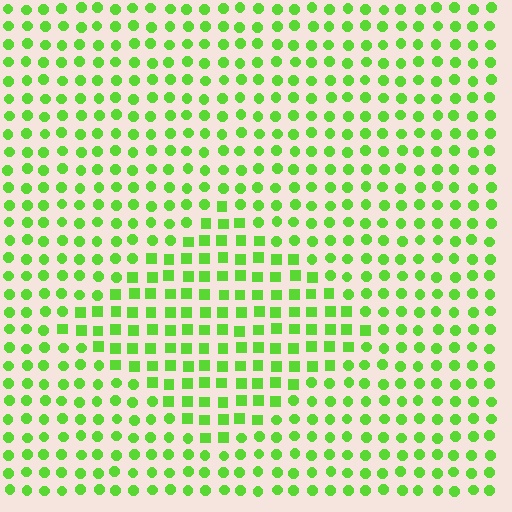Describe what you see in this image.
The image is filled with small lime elements arranged in a uniform grid. A diamond-shaped region contains squares, while the surrounding area contains circles. The boundary is defined purely by the change in element shape.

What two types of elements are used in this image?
The image uses squares inside the diamond region and circles outside it.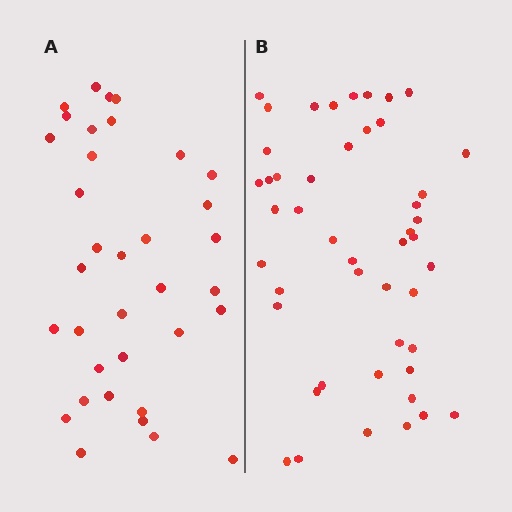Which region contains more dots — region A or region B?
Region B (the right region) has more dots.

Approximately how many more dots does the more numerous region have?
Region B has roughly 12 or so more dots than region A.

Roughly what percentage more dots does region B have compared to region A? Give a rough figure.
About 35% more.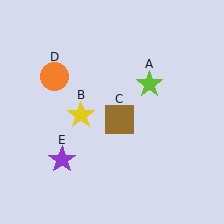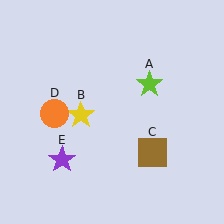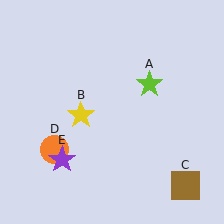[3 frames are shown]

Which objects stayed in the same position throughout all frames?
Lime star (object A) and yellow star (object B) and purple star (object E) remained stationary.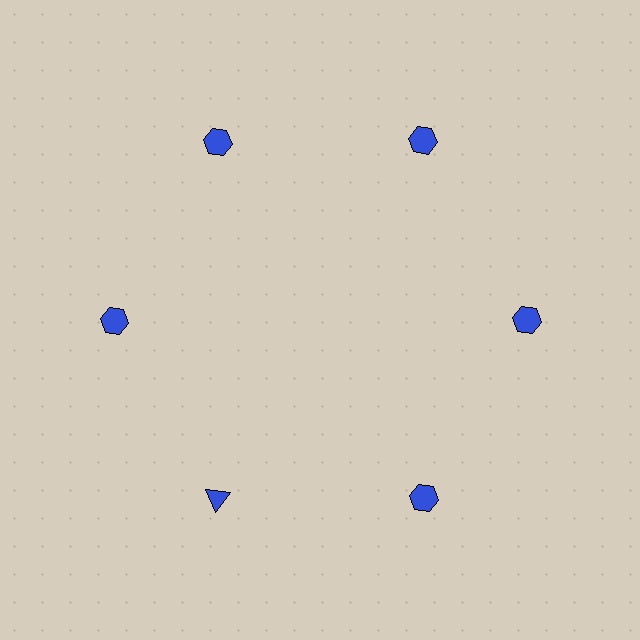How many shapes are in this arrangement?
There are 6 shapes arranged in a ring pattern.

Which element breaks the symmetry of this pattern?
The blue triangle at roughly the 7 o'clock position breaks the symmetry. All other shapes are blue hexagons.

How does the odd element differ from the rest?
It has a different shape: triangle instead of hexagon.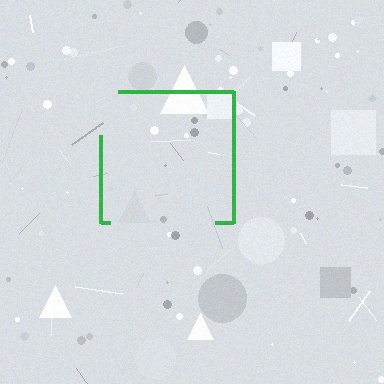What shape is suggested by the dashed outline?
The dashed outline suggests a square.